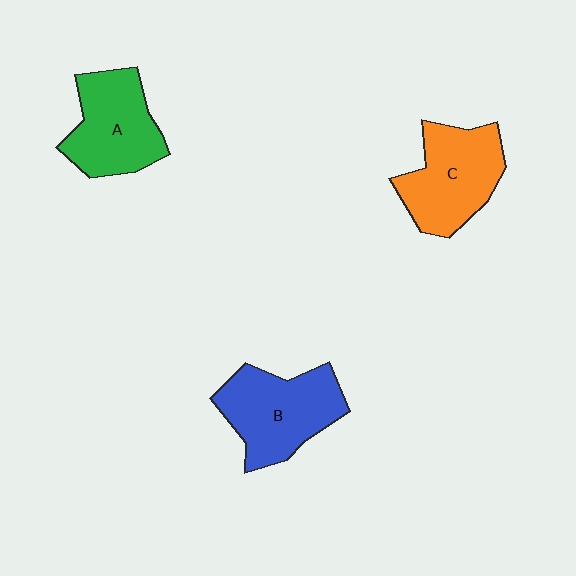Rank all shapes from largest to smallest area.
From largest to smallest: B (blue), C (orange), A (green).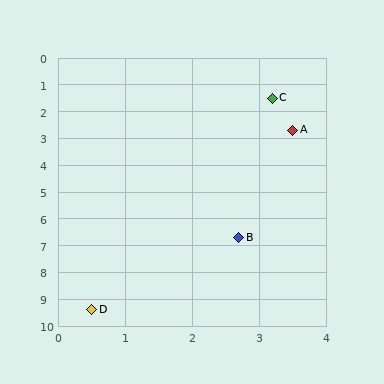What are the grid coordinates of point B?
Point B is at approximately (2.7, 6.7).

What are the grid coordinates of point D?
Point D is at approximately (0.5, 9.4).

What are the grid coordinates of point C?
Point C is at approximately (3.2, 1.5).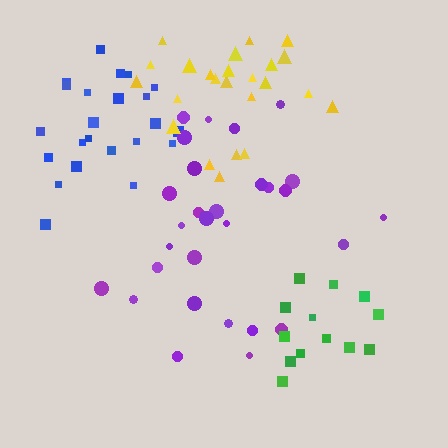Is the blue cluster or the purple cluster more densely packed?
Blue.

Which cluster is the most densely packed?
Yellow.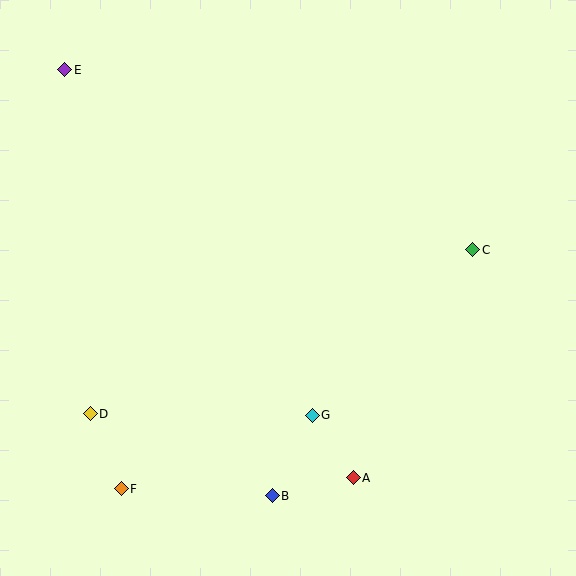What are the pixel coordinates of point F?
Point F is at (121, 489).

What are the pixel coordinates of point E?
Point E is at (65, 70).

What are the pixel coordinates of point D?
Point D is at (90, 414).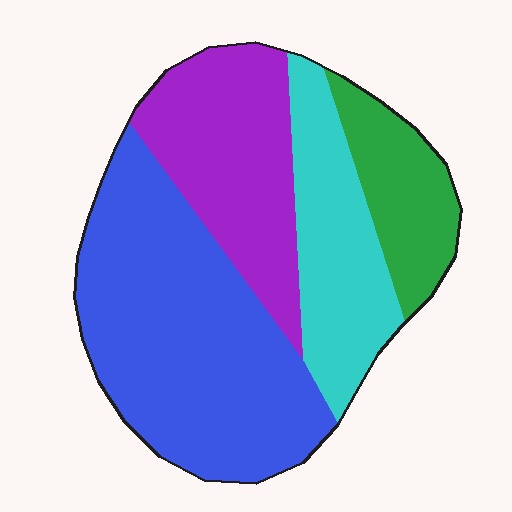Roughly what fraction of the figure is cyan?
Cyan takes up less than a quarter of the figure.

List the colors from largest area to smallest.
From largest to smallest: blue, purple, cyan, green.